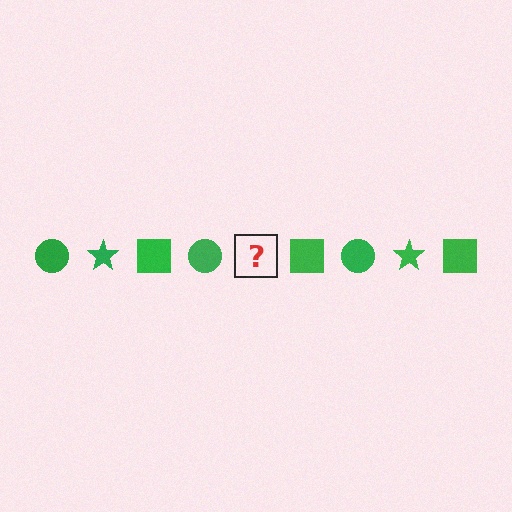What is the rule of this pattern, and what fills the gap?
The rule is that the pattern cycles through circle, star, square shapes in green. The gap should be filled with a green star.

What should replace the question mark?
The question mark should be replaced with a green star.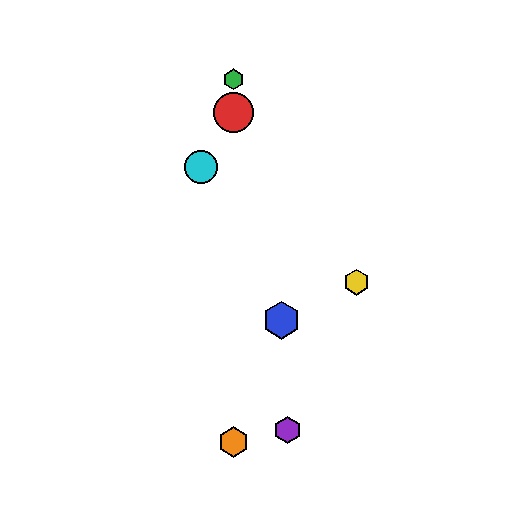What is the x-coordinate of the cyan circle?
The cyan circle is at x≈201.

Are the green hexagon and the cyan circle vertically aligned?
No, the green hexagon is at x≈233 and the cyan circle is at x≈201.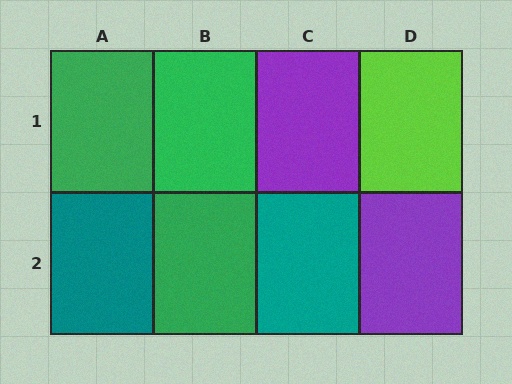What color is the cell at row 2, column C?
Teal.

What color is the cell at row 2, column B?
Green.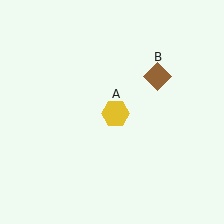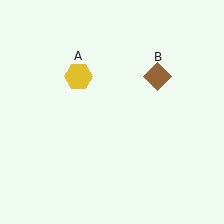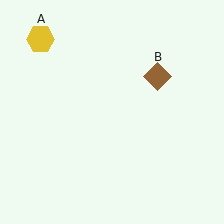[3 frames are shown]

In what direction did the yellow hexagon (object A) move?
The yellow hexagon (object A) moved up and to the left.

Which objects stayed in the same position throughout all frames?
Brown diamond (object B) remained stationary.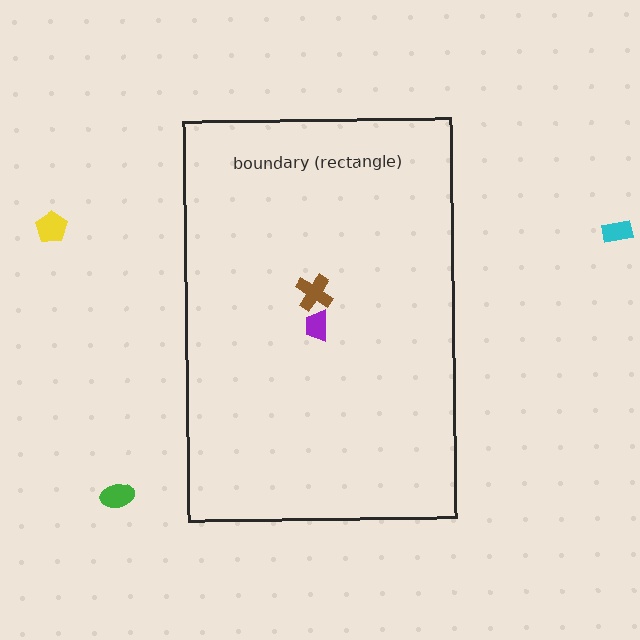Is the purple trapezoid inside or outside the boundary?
Inside.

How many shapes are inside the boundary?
2 inside, 3 outside.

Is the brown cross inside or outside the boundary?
Inside.